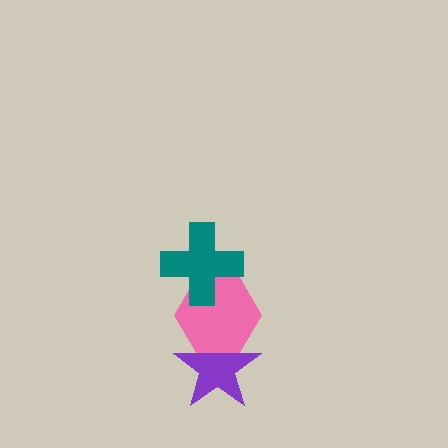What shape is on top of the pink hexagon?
The teal cross is on top of the pink hexagon.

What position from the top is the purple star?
The purple star is 3rd from the top.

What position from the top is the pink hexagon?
The pink hexagon is 2nd from the top.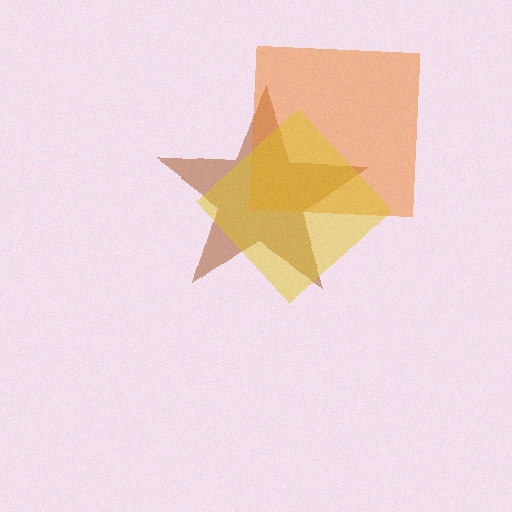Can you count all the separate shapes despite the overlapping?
Yes, there are 3 separate shapes.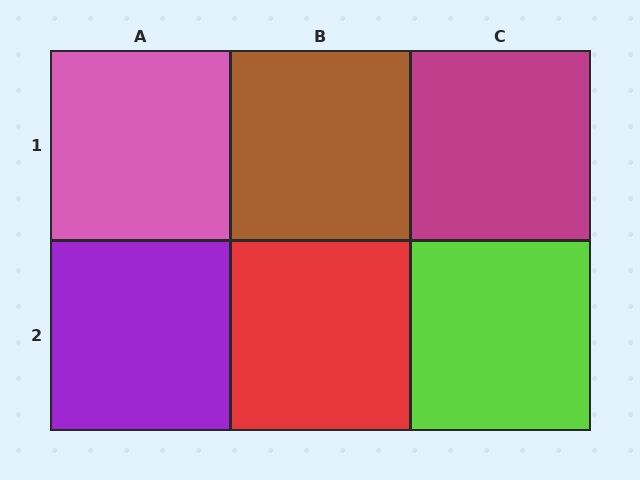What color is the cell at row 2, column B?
Red.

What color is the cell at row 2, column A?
Purple.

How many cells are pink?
1 cell is pink.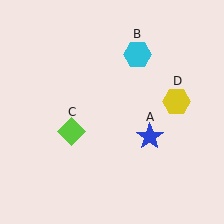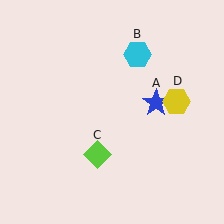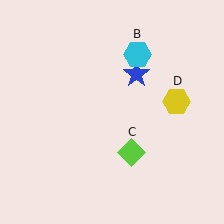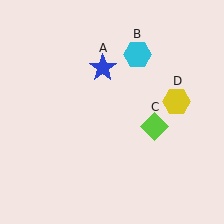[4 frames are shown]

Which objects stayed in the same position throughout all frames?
Cyan hexagon (object B) and yellow hexagon (object D) remained stationary.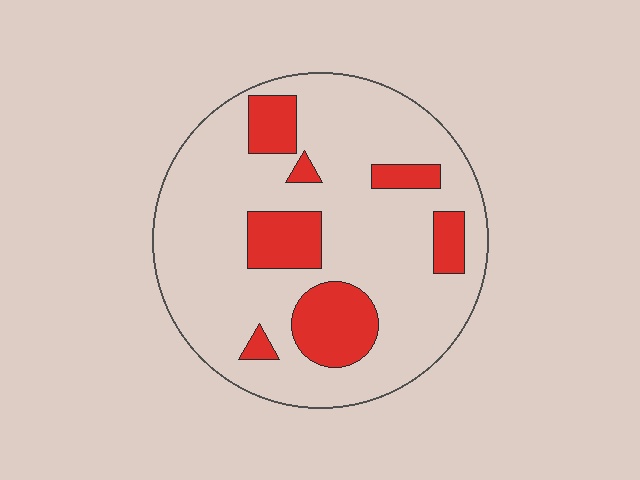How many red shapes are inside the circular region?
7.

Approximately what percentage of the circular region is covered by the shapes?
Approximately 20%.